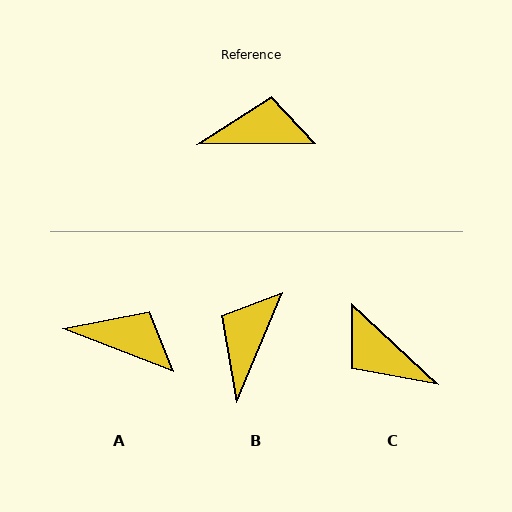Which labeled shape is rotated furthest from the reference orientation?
C, about 137 degrees away.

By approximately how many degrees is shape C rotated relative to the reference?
Approximately 137 degrees counter-clockwise.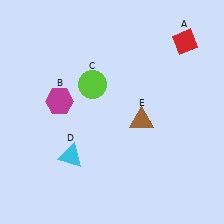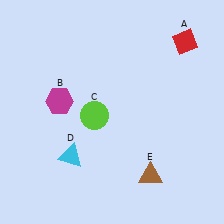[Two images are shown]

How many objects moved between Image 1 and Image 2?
2 objects moved between the two images.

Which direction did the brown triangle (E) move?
The brown triangle (E) moved down.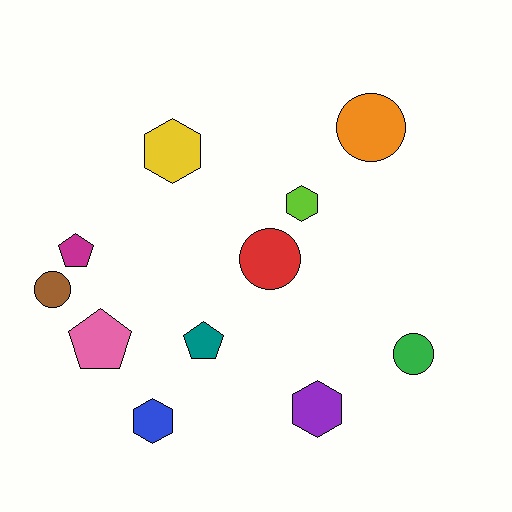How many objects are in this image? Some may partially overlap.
There are 11 objects.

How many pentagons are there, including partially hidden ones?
There are 3 pentagons.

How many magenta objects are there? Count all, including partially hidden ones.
There is 1 magenta object.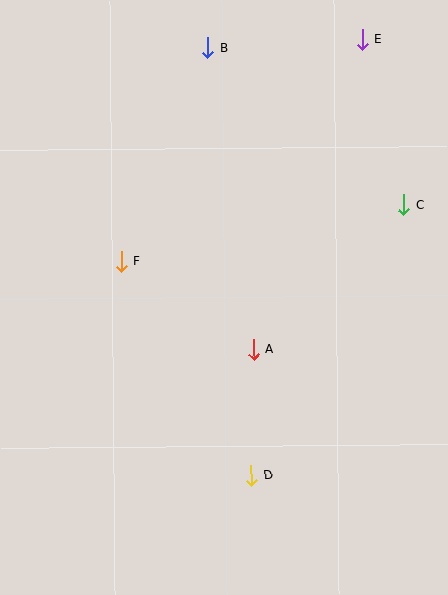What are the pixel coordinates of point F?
Point F is at (121, 261).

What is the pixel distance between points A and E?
The distance between A and E is 328 pixels.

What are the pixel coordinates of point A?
Point A is at (254, 349).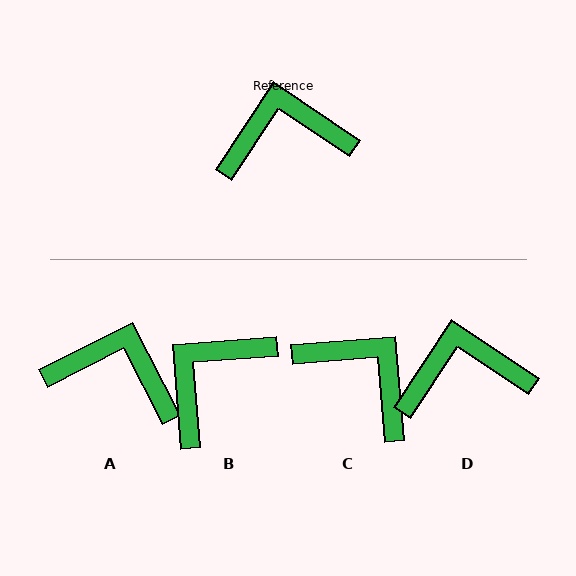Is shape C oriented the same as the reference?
No, it is off by about 52 degrees.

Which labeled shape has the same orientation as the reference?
D.